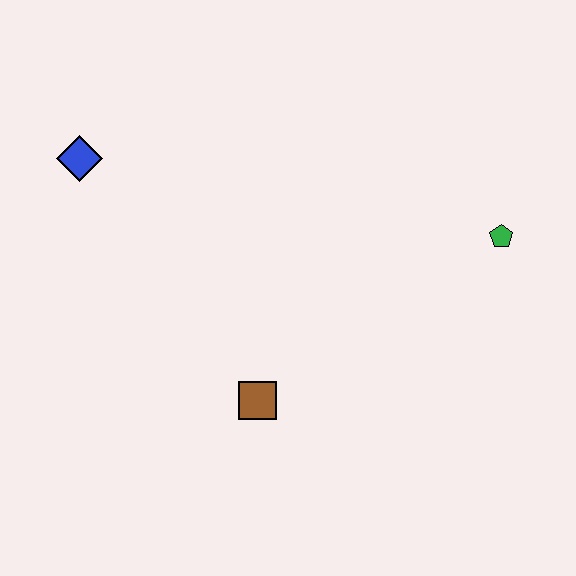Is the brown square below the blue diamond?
Yes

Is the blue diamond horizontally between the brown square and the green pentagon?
No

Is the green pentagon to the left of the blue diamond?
No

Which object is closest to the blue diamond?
The brown square is closest to the blue diamond.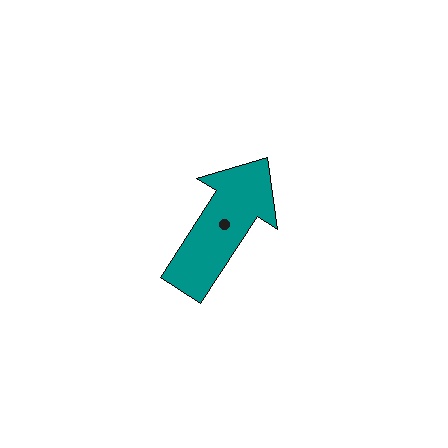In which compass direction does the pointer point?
Northeast.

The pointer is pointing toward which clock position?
Roughly 1 o'clock.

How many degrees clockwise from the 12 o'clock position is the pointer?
Approximately 33 degrees.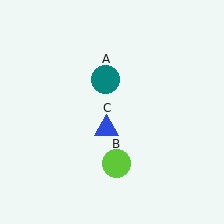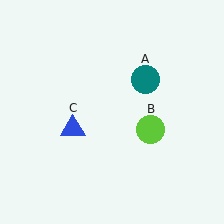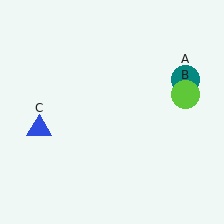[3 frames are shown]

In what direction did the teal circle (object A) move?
The teal circle (object A) moved right.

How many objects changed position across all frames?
3 objects changed position: teal circle (object A), lime circle (object B), blue triangle (object C).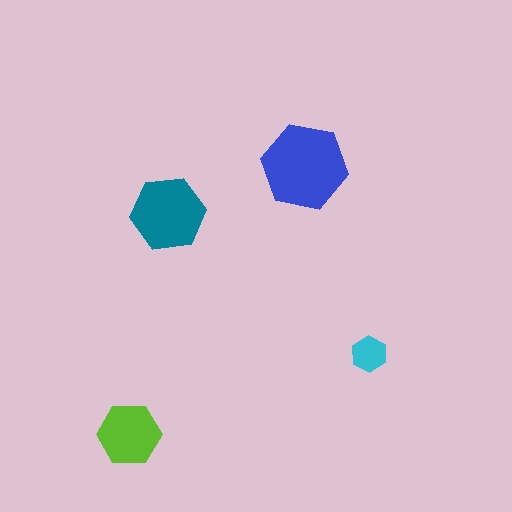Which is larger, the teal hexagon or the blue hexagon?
The blue one.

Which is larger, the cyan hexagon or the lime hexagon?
The lime one.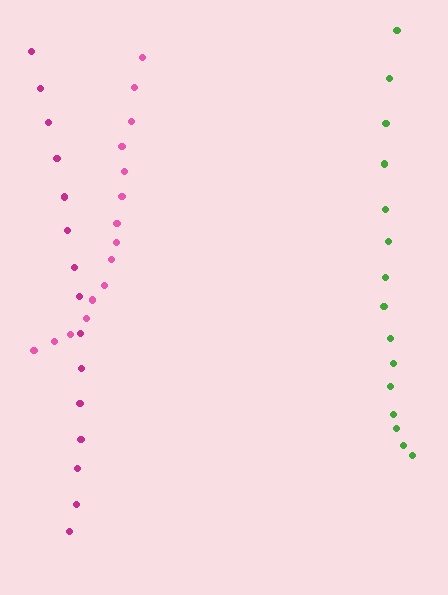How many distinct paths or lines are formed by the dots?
There are 3 distinct paths.